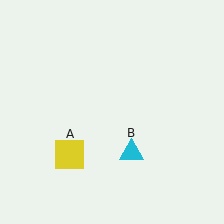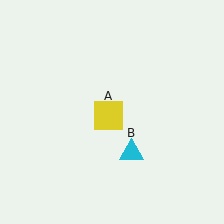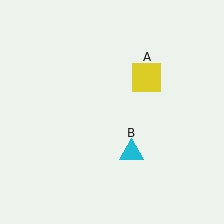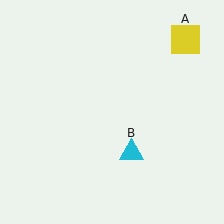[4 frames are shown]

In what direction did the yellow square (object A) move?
The yellow square (object A) moved up and to the right.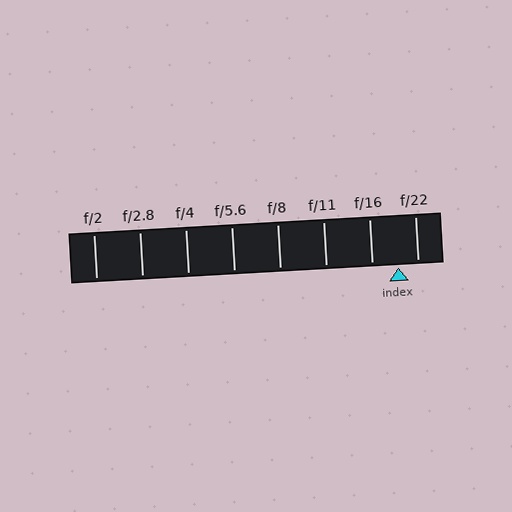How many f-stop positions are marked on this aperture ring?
There are 8 f-stop positions marked.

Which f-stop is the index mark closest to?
The index mark is closest to f/22.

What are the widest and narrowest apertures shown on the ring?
The widest aperture shown is f/2 and the narrowest is f/22.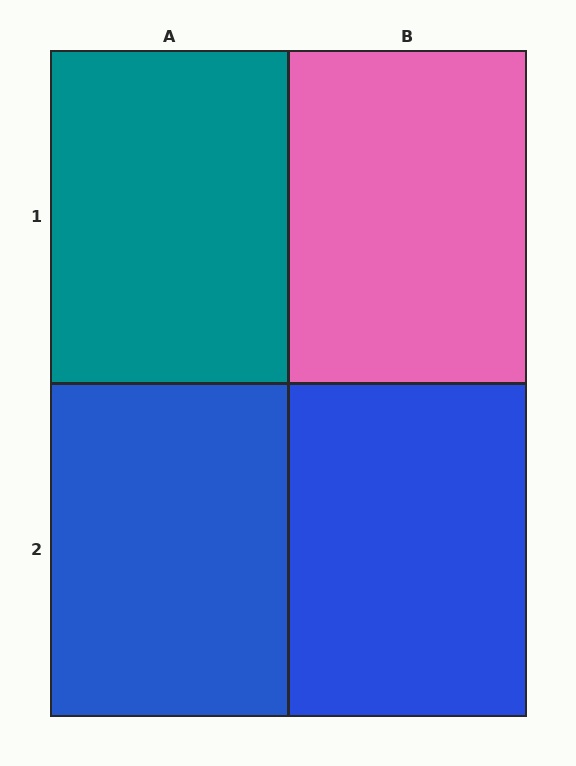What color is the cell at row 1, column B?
Pink.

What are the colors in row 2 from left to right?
Blue, blue.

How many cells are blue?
2 cells are blue.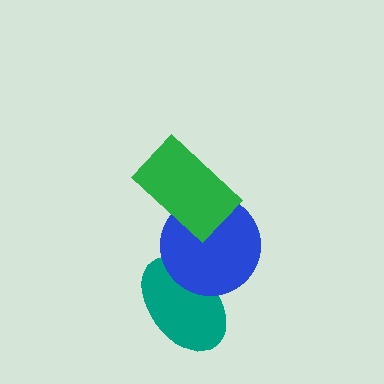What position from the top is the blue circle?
The blue circle is 2nd from the top.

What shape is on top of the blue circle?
The green rectangle is on top of the blue circle.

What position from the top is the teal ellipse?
The teal ellipse is 3rd from the top.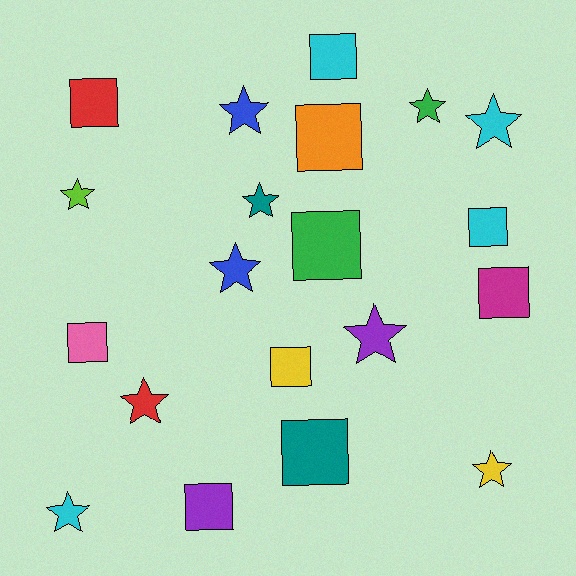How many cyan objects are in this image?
There are 4 cyan objects.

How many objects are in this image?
There are 20 objects.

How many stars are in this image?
There are 10 stars.